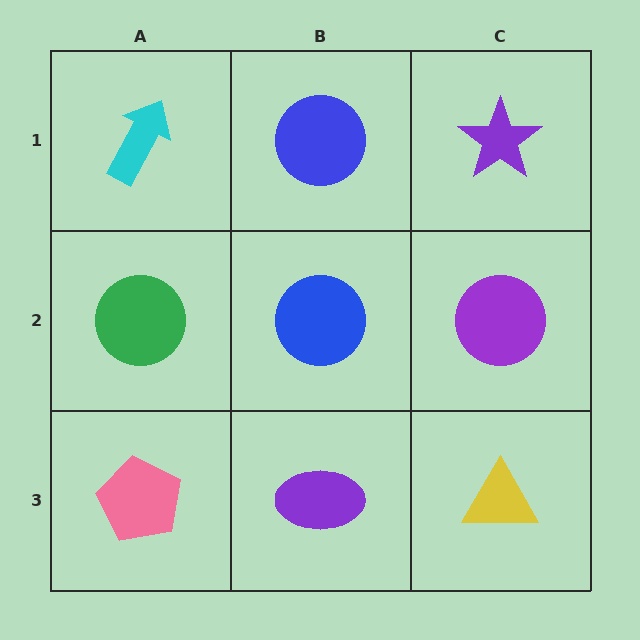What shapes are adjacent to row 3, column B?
A blue circle (row 2, column B), a pink pentagon (row 3, column A), a yellow triangle (row 3, column C).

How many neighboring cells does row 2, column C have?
3.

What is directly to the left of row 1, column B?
A cyan arrow.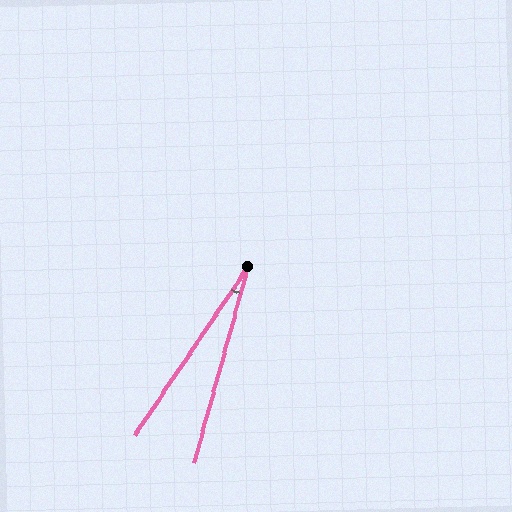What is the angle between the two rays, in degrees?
Approximately 19 degrees.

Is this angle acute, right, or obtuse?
It is acute.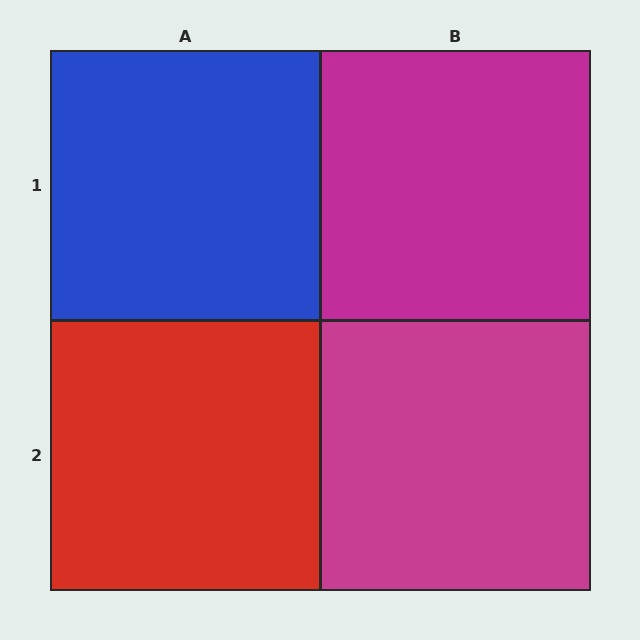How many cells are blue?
1 cell is blue.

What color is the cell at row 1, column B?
Magenta.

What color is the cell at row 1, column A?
Blue.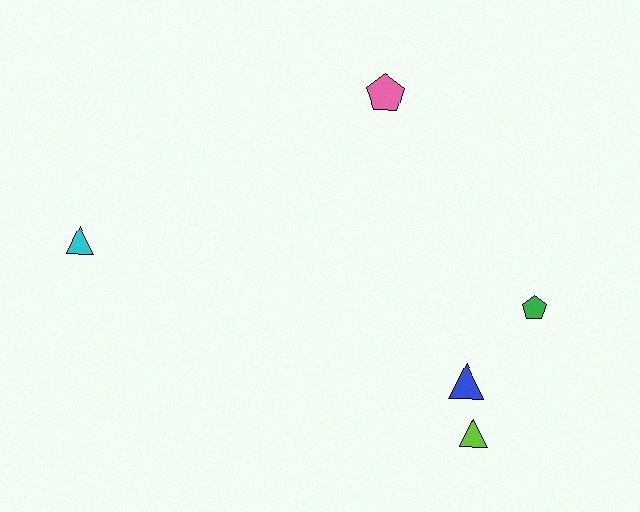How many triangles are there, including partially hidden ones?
There are 3 triangles.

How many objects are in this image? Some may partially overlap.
There are 5 objects.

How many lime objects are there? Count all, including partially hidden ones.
There is 1 lime object.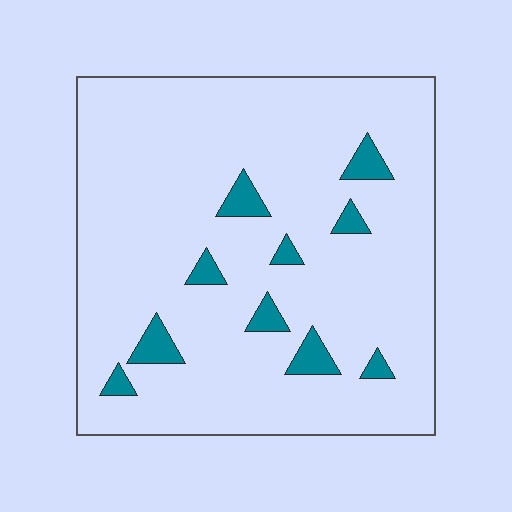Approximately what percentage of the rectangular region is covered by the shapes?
Approximately 10%.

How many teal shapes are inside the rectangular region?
10.